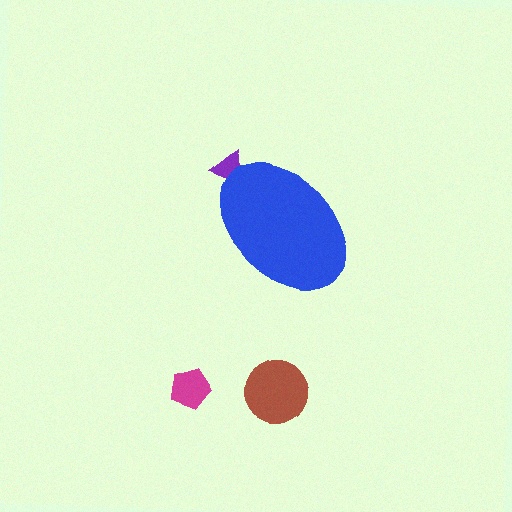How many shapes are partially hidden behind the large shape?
1 shape is partially hidden.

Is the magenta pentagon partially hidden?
No, the magenta pentagon is fully visible.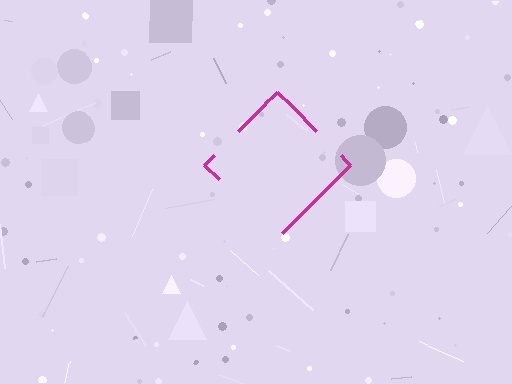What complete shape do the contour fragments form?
The contour fragments form a diamond.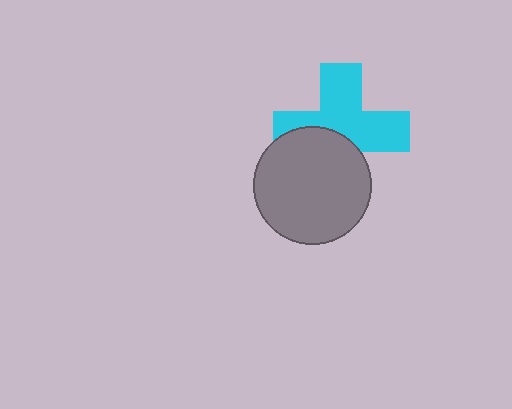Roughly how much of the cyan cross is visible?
About half of it is visible (roughly 61%).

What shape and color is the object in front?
The object in front is a gray circle.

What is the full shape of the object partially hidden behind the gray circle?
The partially hidden object is a cyan cross.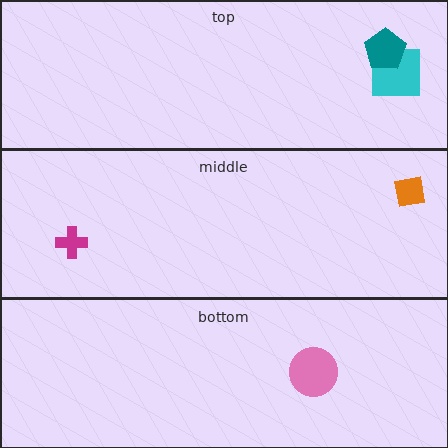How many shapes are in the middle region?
2.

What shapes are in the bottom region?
The pink circle.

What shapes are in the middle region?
The orange square, the magenta cross.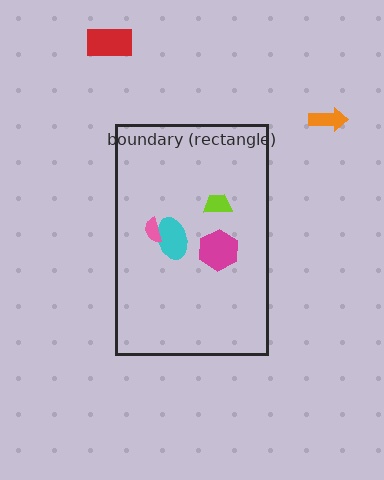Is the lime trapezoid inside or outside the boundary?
Inside.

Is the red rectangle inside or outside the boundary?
Outside.